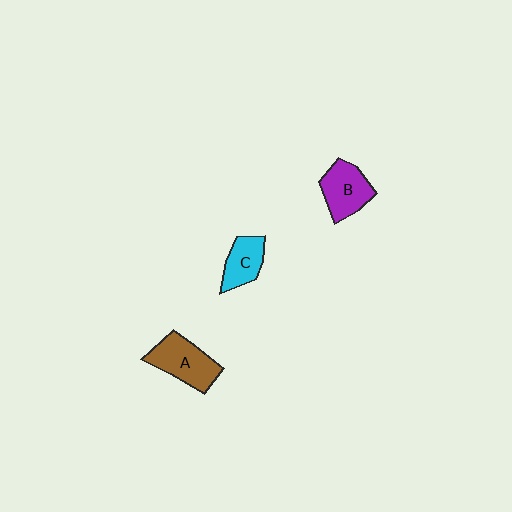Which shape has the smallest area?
Shape C (cyan).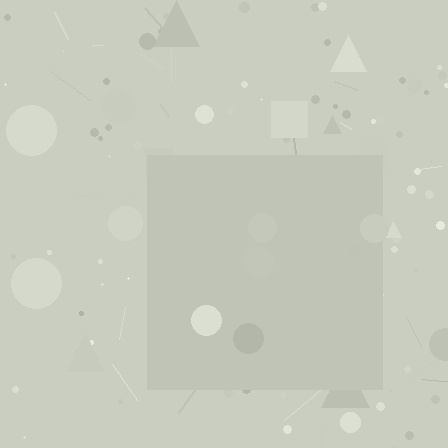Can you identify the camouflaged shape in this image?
The camouflaged shape is a square.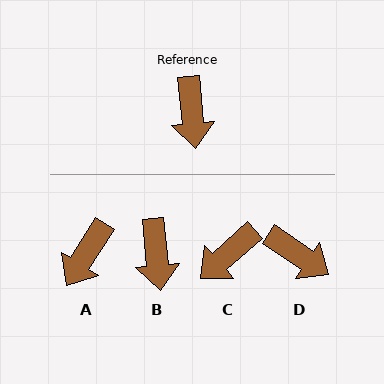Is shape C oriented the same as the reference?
No, it is off by about 54 degrees.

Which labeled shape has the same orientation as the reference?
B.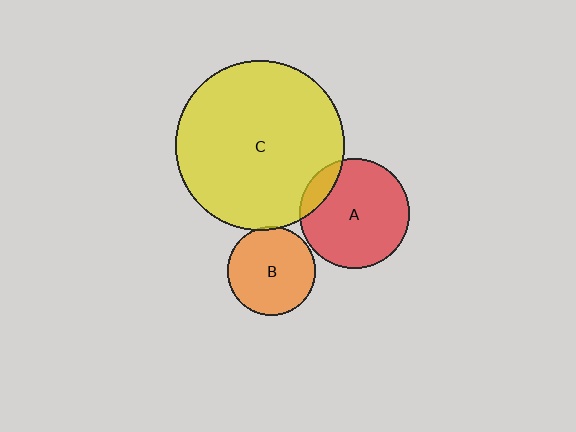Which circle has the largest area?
Circle C (yellow).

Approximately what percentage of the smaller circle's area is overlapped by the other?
Approximately 5%.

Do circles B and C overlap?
Yes.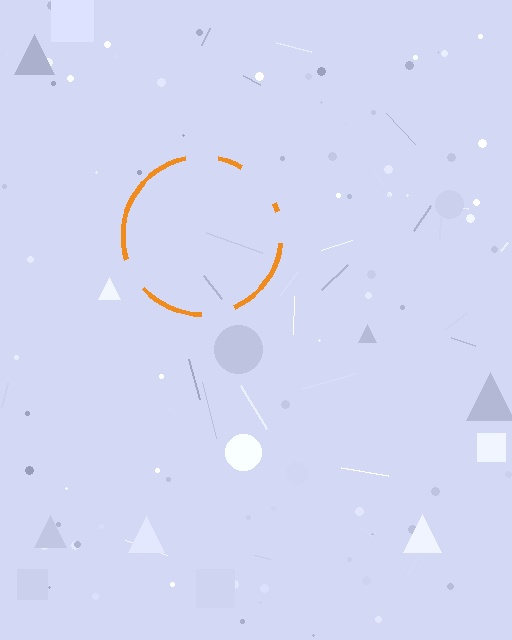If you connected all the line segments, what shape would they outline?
They would outline a circle.